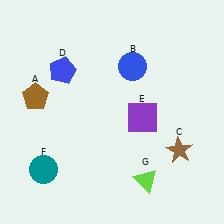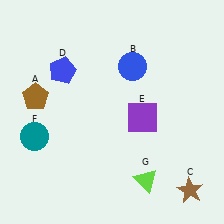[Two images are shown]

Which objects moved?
The objects that moved are: the brown star (C), the teal circle (F).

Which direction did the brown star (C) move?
The brown star (C) moved down.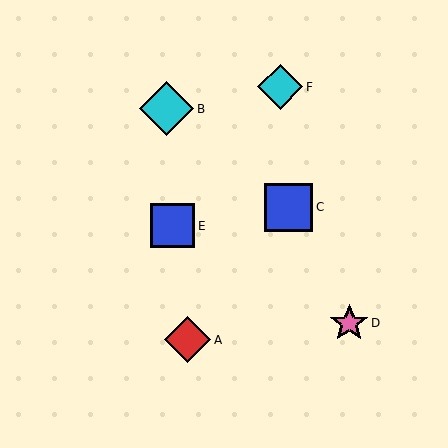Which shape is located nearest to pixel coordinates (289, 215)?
The blue square (labeled C) at (289, 207) is nearest to that location.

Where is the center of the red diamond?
The center of the red diamond is at (188, 340).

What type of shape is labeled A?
Shape A is a red diamond.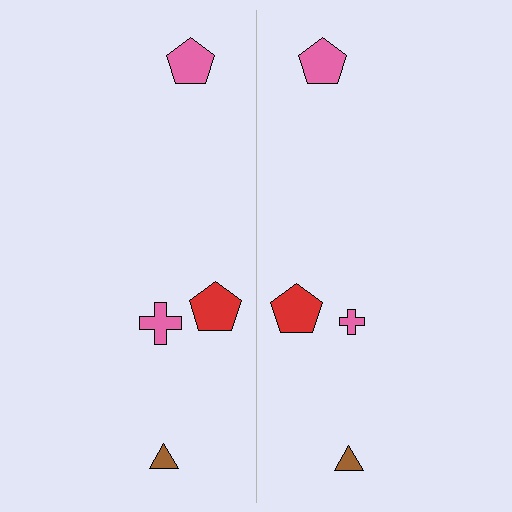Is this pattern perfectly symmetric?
No, the pattern is not perfectly symmetric. The pink cross on the right side has a different size than its mirror counterpart.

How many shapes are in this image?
There are 8 shapes in this image.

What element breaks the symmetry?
The pink cross on the right side has a different size than its mirror counterpart.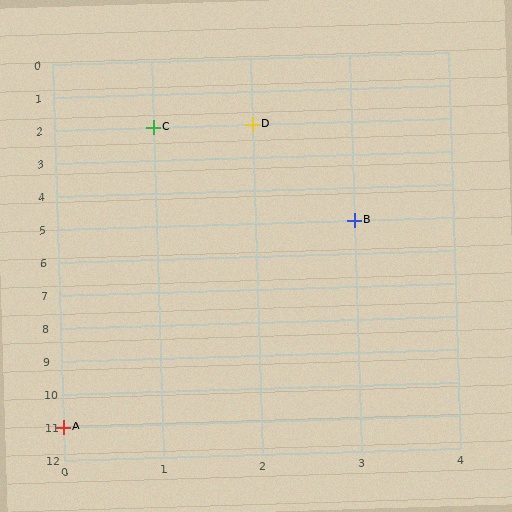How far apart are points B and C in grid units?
Points B and C are 2 columns and 3 rows apart (about 3.6 grid units diagonally).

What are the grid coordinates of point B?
Point B is at grid coordinates (3, 5).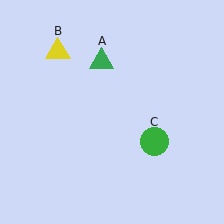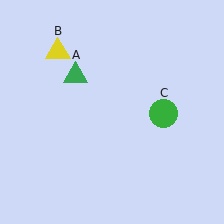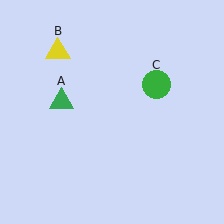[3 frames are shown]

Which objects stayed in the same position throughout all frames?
Yellow triangle (object B) remained stationary.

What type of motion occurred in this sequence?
The green triangle (object A), green circle (object C) rotated counterclockwise around the center of the scene.